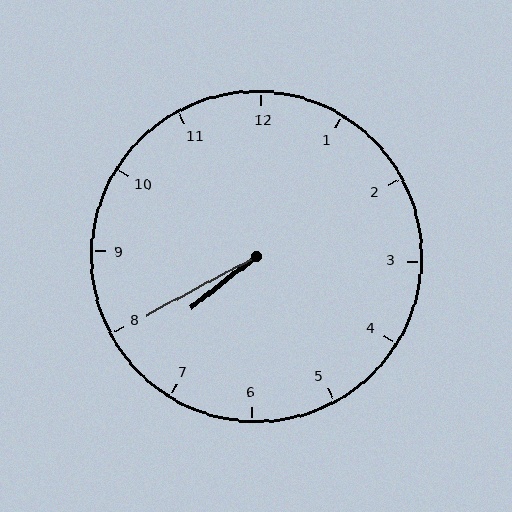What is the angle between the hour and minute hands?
Approximately 10 degrees.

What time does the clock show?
7:40.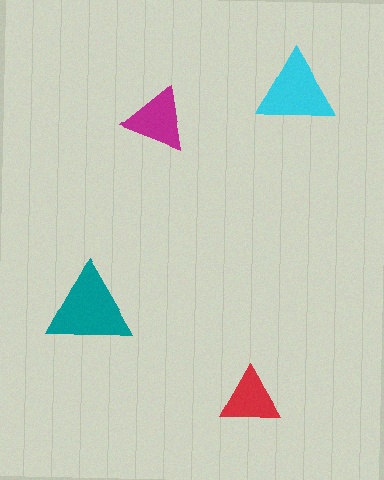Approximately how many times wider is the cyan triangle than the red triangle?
About 1.5 times wider.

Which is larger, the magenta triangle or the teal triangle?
The teal one.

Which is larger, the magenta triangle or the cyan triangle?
The cyan one.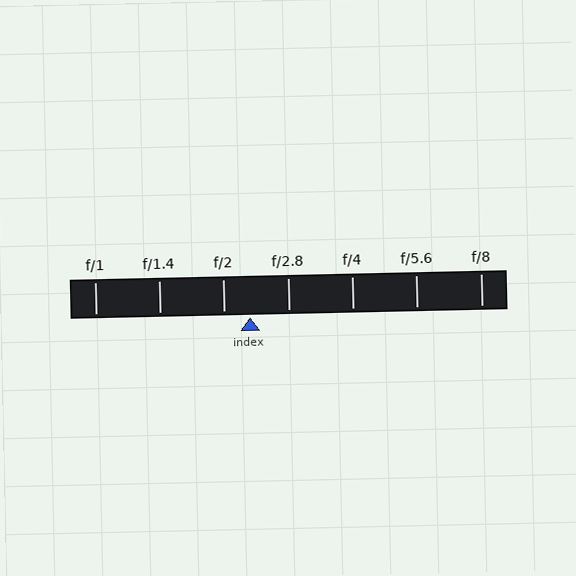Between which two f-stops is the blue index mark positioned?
The index mark is between f/2 and f/2.8.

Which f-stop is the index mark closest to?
The index mark is closest to f/2.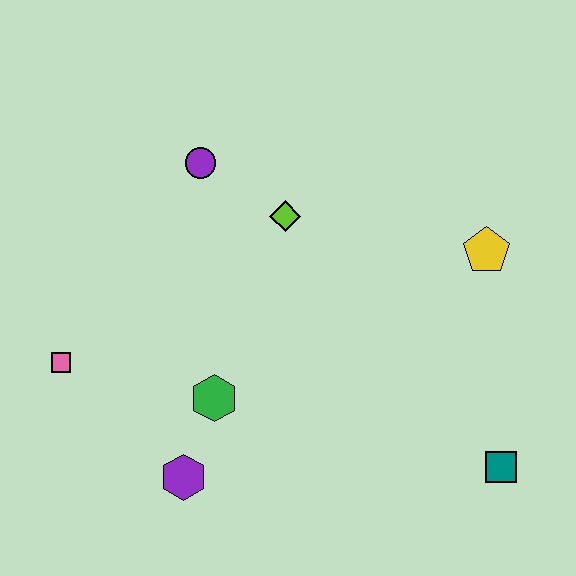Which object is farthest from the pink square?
The teal square is farthest from the pink square.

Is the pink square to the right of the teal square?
No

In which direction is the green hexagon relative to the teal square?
The green hexagon is to the left of the teal square.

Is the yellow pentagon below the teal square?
No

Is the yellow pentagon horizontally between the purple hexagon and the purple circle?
No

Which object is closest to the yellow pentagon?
The lime diamond is closest to the yellow pentagon.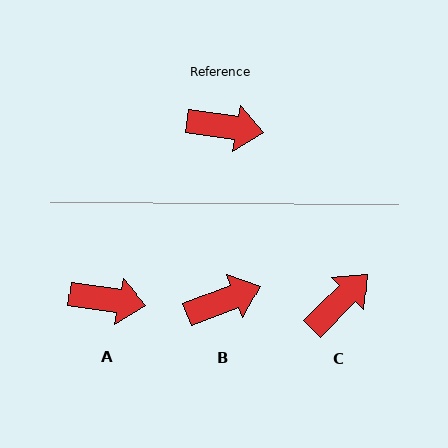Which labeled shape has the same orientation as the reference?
A.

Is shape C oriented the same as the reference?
No, it is off by about 54 degrees.